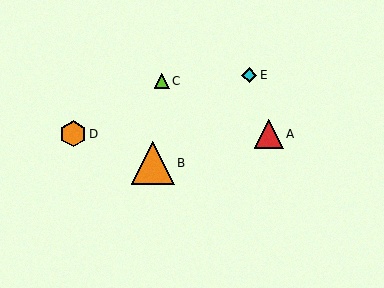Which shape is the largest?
The orange triangle (labeled B) is the largest.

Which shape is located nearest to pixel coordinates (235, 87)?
The cyan diamond (labeled E) at (249, 75) is nearest to that location.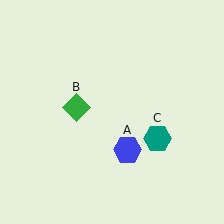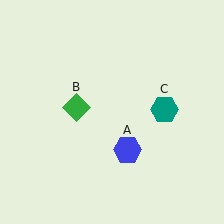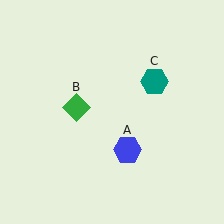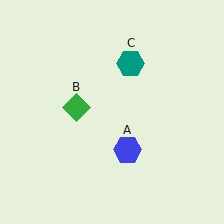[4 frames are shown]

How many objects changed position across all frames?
1 object changed position: teal hexagon (object C).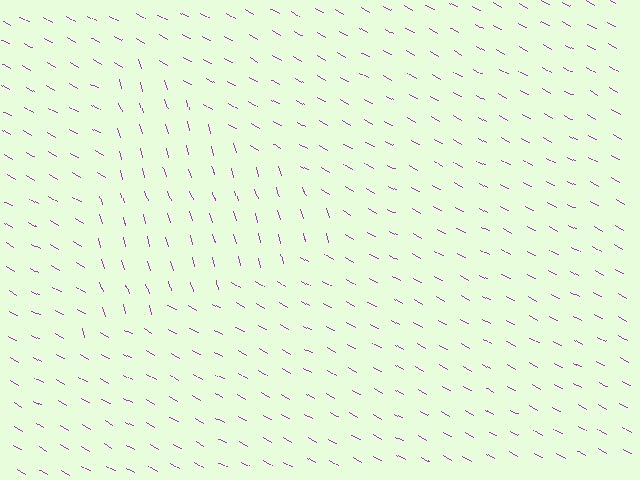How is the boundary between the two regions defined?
The boundary is defined purely by a change in line orientation (approximately 45 degrees difference). All lines are the same color and thickness.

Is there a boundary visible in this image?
Yes, there is a texture boundary formed by a change in line orientation.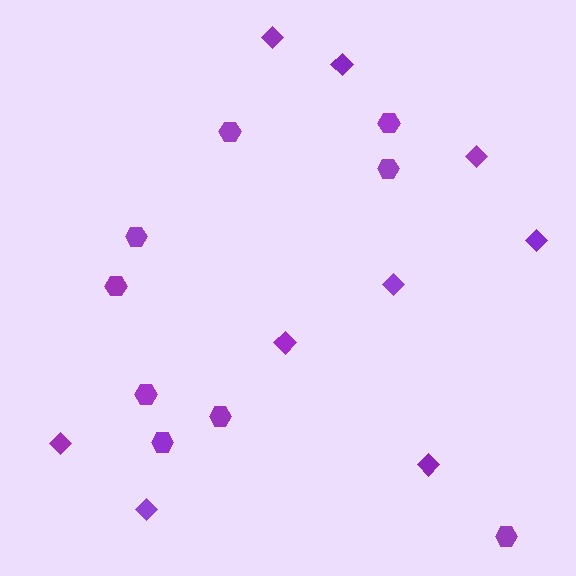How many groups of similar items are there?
There are 2 groups: one group of hexagons (9) and one group of diamonds (9).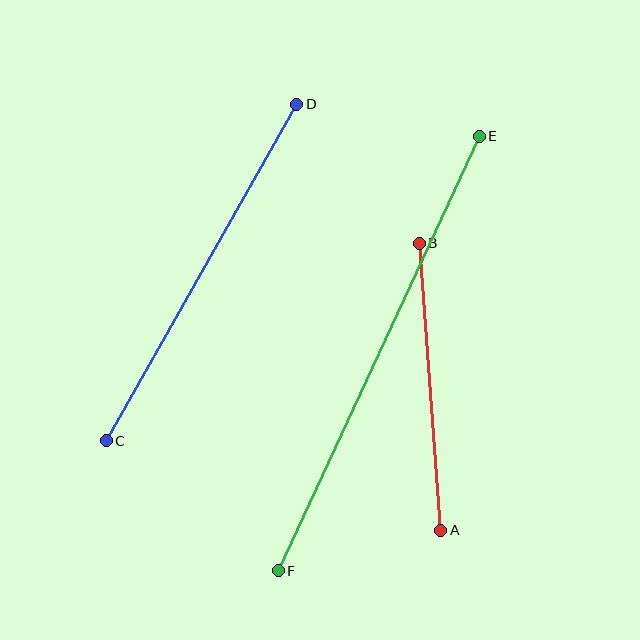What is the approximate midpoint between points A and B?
The midpoint is at approximately (430, 387) pixels.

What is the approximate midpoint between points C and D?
The midpoint is at approximately (202, 273) pixels.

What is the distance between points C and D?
The distance is approximately 387 pixels.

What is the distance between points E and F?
The distance is approximately 479 pixels.